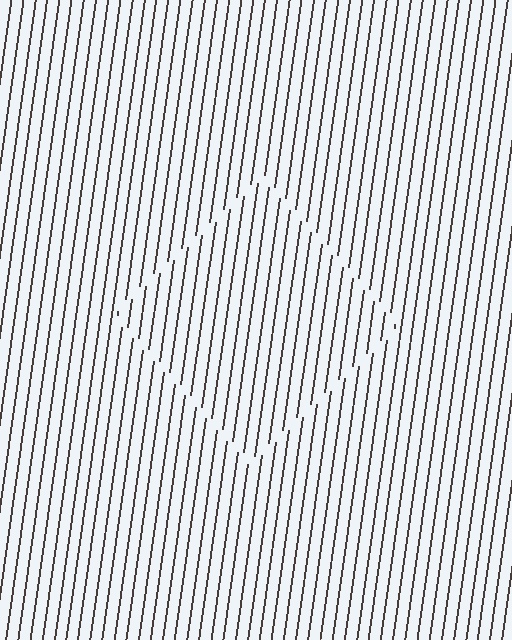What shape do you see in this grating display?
An illusory square. The interior of the shape contains the same grating, shifted by half a period — the contour is defined by the phase discontinuity where line-ends from the inner and outer gratings abut.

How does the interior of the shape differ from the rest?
The interior of the shape contains the same grating, shifted by half a period — the contour is defined by the phase discontinuity where line-ends from the inner and outer gratings abut.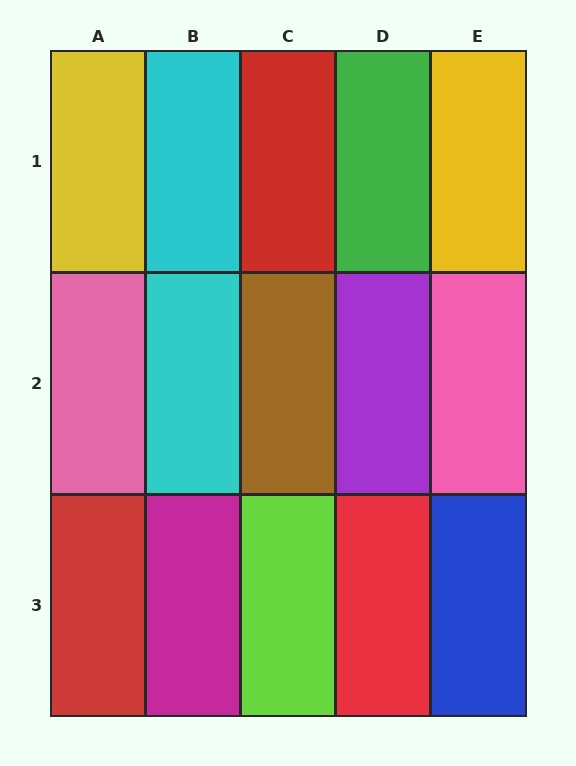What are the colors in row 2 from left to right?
Pink, cyan, brown, purple, pink.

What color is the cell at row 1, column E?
Yellow.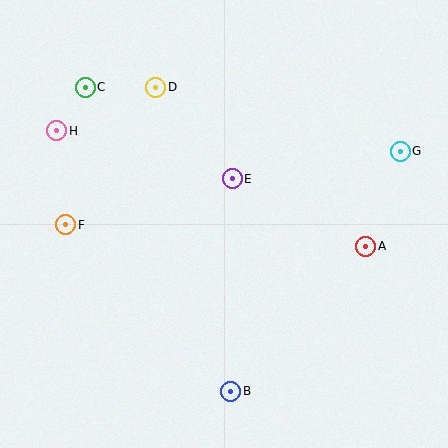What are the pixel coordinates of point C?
Point C is at (85, 87).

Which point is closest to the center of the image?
Point E at (232, 179) is closest to the center.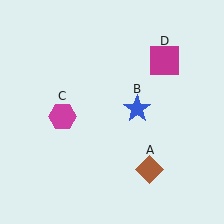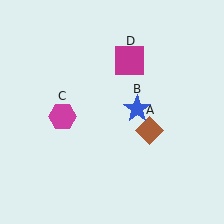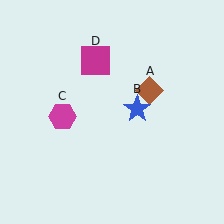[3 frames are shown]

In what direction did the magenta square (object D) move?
The magenta square (object D) moved left.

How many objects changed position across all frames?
2 objects changed position: brown diamond (object A), magenta square (object D).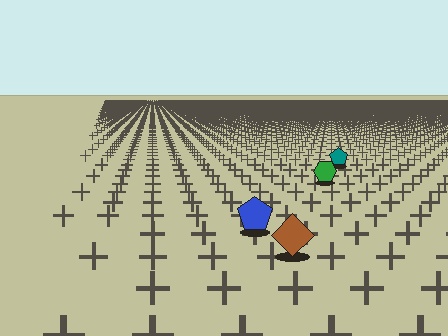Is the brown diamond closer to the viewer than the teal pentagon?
Yes. The brown diamond is closer — you can tell from the texture gradient: the ground texture is coarser near it.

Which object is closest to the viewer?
The brown diamond is closest. The texture marks near it are larger and more spread out.